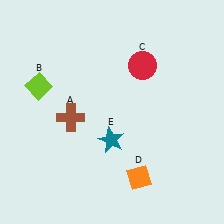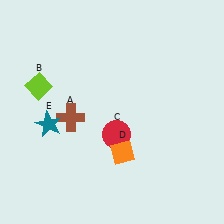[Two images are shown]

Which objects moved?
The objects that moved are: the red circle (C), the orange diamond (D), the teal star (E).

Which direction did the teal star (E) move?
The teal star (E) moved left.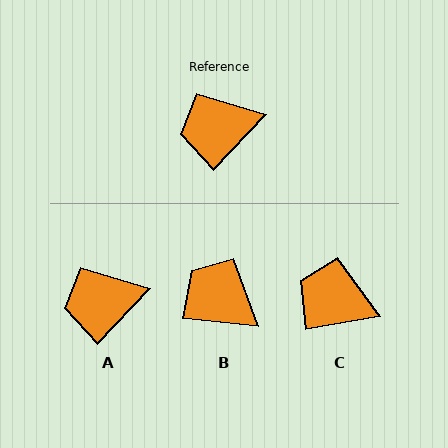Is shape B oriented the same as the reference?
No, it is off by about 53 degrees.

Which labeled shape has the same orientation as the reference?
A.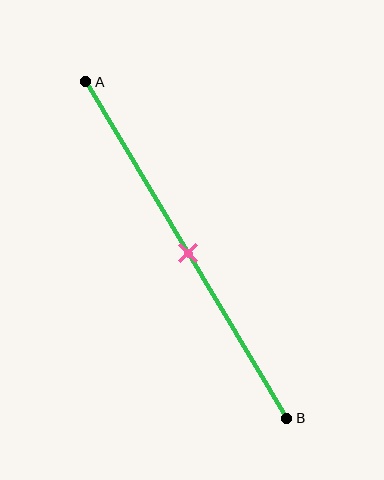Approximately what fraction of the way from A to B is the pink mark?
The pink mark is approximately 50% of the way from A to B.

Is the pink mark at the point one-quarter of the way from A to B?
No, the mark is at about 50% from A, not at the 25% one-quarter point.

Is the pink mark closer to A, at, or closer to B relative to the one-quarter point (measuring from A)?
The pink mark is closer to point B than the one-quarter point of segment AB.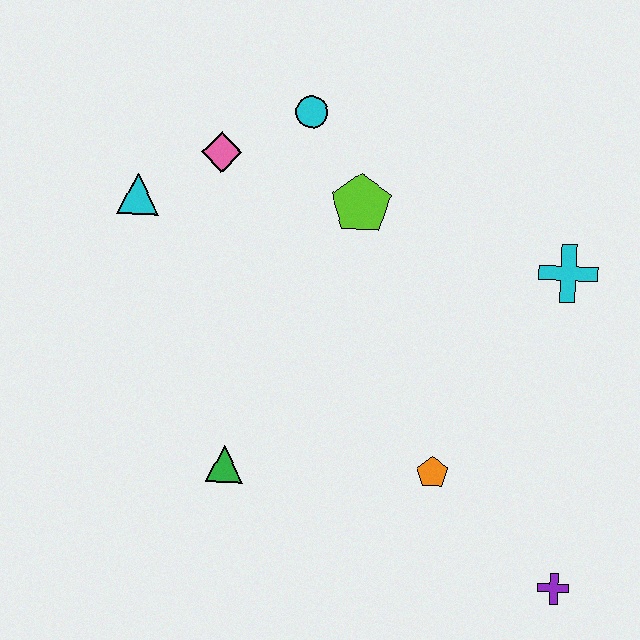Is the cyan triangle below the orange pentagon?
No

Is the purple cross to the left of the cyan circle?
No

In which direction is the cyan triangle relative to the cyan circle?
The cyan triangle is to the left of the cyan circle.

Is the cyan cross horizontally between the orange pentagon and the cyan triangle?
No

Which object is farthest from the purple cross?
The cyan triangle is farthest from the purple cross.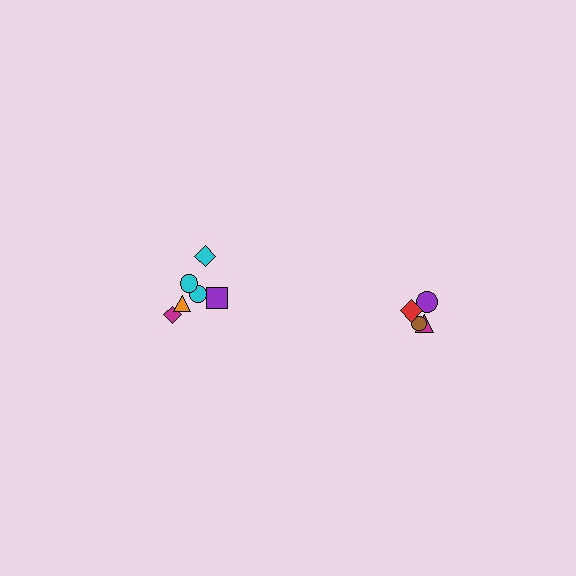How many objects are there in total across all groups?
There are 10 objects.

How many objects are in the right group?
There are 4 objects.